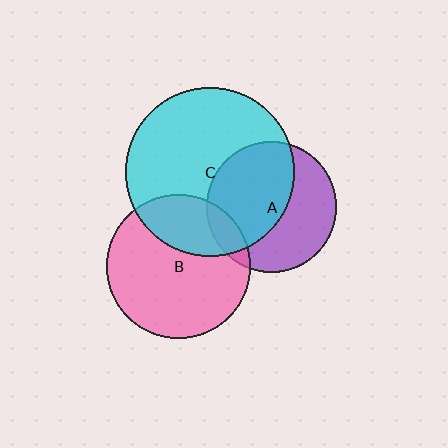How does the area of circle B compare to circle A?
Approximately 1.2 times.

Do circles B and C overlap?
Yes.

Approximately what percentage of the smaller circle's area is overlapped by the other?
Approximately 30%.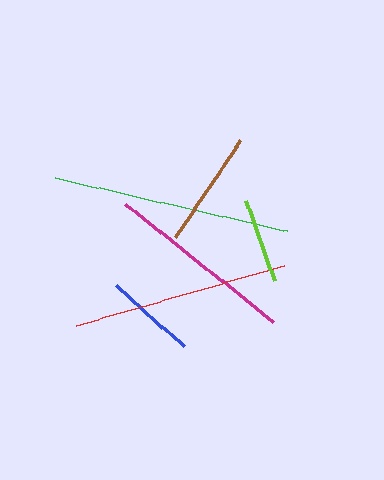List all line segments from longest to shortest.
From longest to shortest: green, red, magenta, brown, blue, lime.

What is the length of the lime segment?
The lime segment is approximately 84 pixels long.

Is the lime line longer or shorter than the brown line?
The brown line is longer than the lime line.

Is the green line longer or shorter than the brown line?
The green line is longer than the brown line.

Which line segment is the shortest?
The lime line is the shortest at approximately 84 pixels.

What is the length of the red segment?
The red segment is approximately 217 pixels long.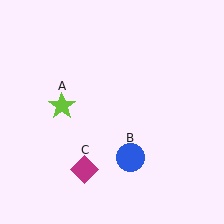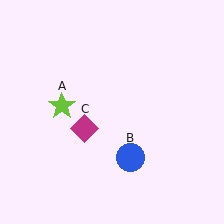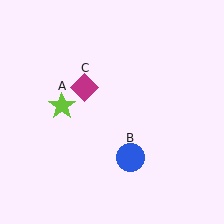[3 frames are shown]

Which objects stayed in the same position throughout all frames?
Lime star (object A) and blue circle (object B) remained stationary.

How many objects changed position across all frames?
1 object changed position: magenta diamond (object C).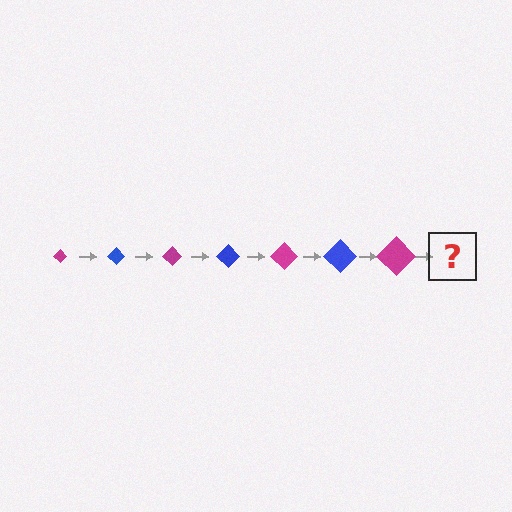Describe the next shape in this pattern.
It should be a blue diamond, larger than the previous one.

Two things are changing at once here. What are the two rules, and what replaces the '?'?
The two rules are that the diamond grows larger each step and the color cycles through magenta and blue. The '?' should be a blue diamond, larger than the previous one.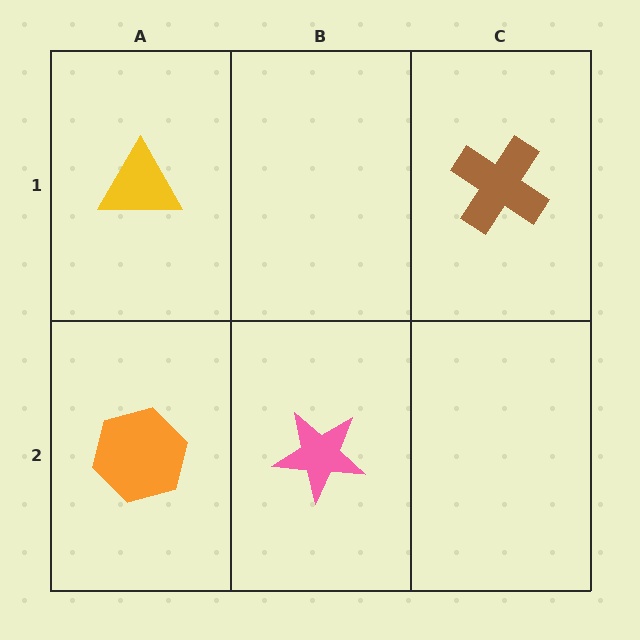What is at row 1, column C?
A brown cross.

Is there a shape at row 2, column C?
No, that cell is empty.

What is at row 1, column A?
A yellow triangle.